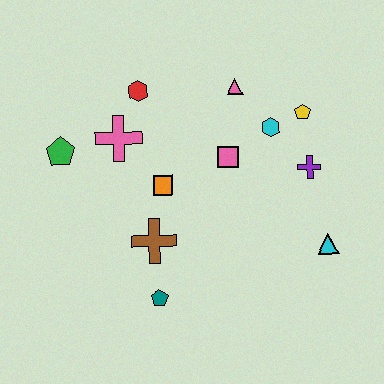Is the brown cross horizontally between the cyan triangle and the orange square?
No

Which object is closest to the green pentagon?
The pink cross is closest to the green pentagon.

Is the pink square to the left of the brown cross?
No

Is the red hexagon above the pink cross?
Yes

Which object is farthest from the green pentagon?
The cyan triangle is farthest from the green pentagon.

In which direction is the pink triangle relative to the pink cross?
The pink triangle is to the right of the pink cross.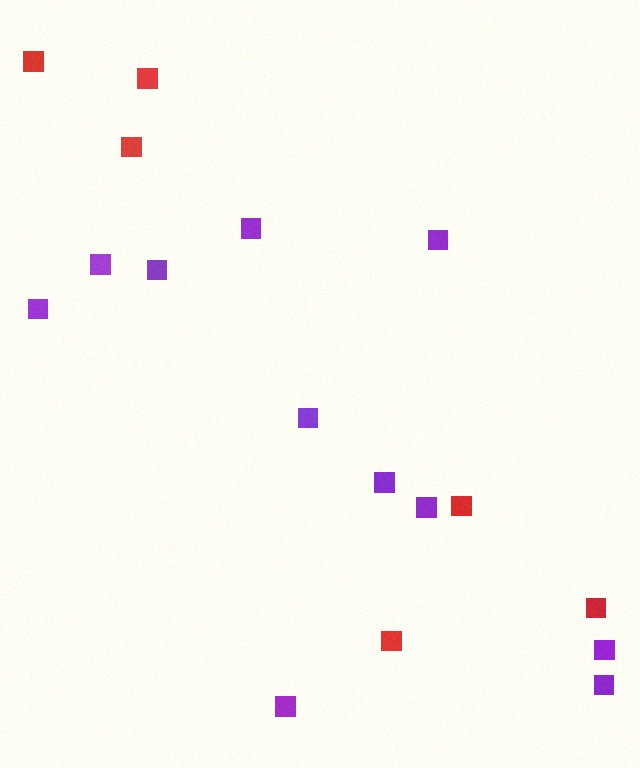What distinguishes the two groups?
There are 2 groups: one group of red squares (6) and one group of purple squares (11).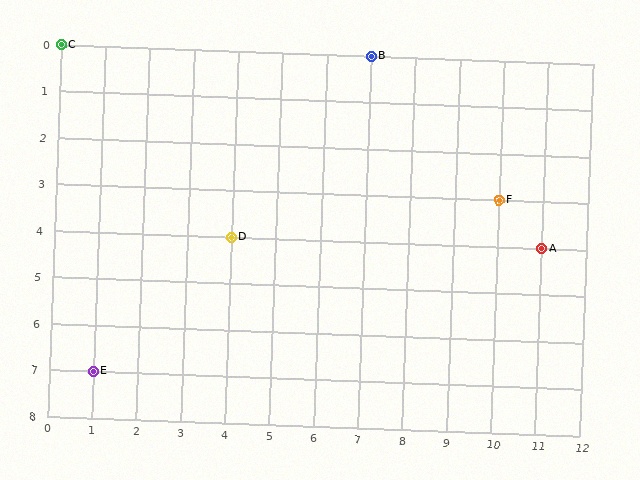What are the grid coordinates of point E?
Point E is at grid coordinates (1, 7).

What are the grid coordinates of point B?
Point B is at grid coordinates (7, 0).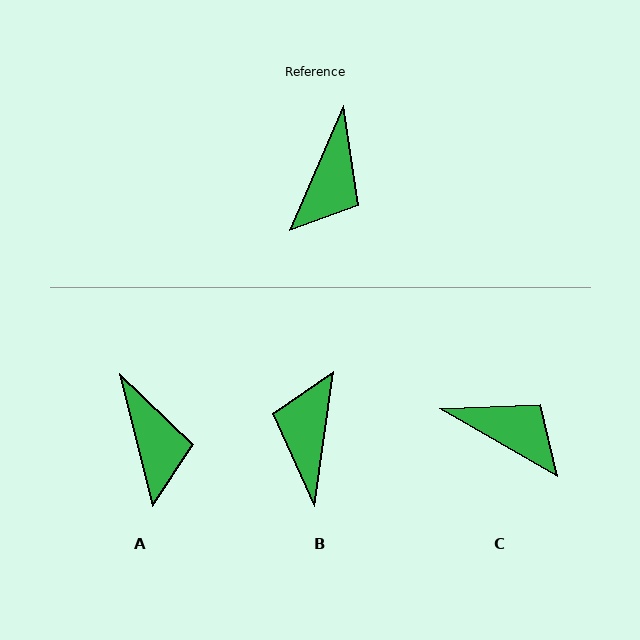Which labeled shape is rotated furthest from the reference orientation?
B, about 165 degrees away.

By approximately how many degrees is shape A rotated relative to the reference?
Approximately 37 degrees counter-clockwise.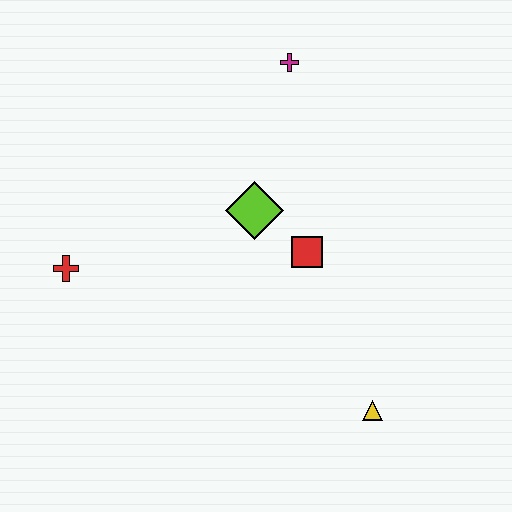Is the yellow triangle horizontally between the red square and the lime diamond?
No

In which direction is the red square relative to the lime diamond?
The red square is to the right of the lime diamond.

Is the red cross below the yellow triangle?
No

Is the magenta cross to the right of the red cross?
Yes